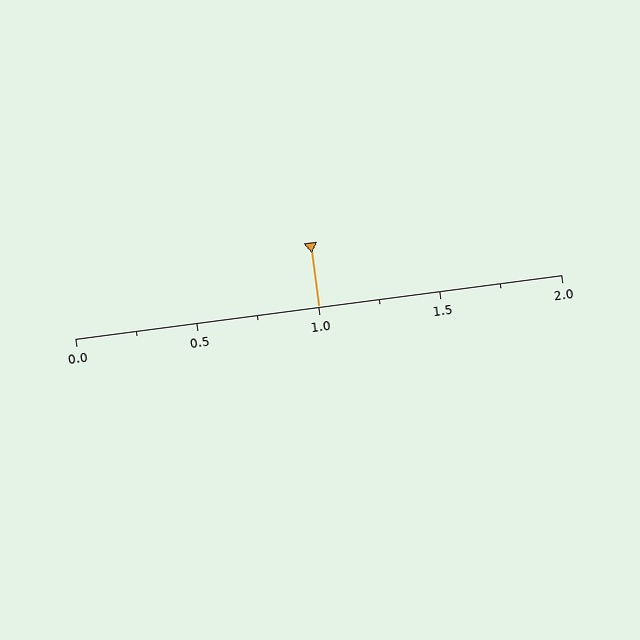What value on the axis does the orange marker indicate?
The marker indicates approximately 1.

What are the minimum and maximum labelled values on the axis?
The axis runs from 0.0 to 2.0.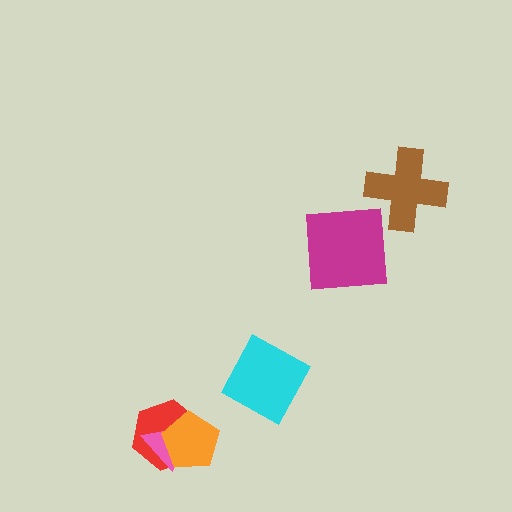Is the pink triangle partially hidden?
Yes, it is partially covered by another shape.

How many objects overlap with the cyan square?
0 objects overlap with the cyan square.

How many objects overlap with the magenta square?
0 objects overlap with the magenta square.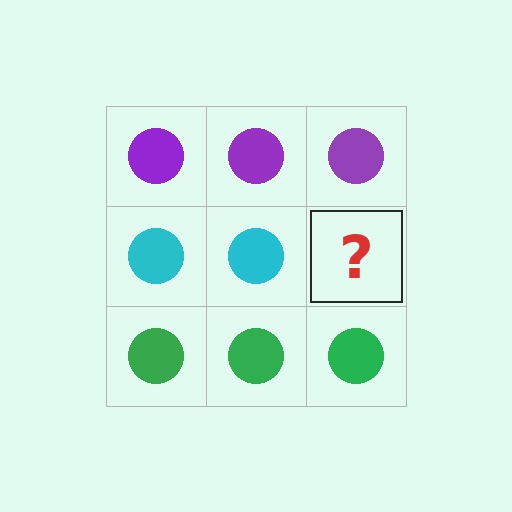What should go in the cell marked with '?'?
The missing cell should contain a cyan circle.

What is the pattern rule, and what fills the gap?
The rule is that each row has a consistent color. The gap should be filled with a cyan circle.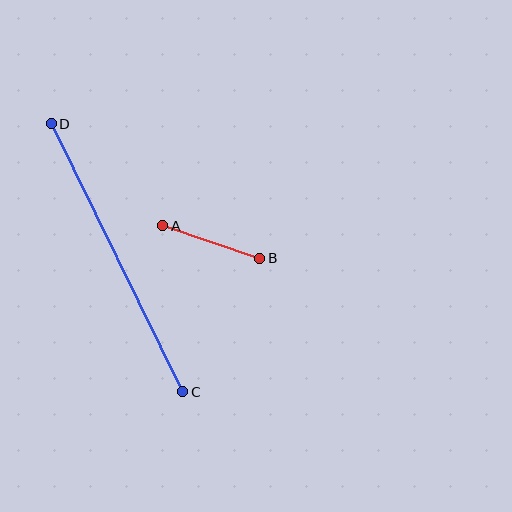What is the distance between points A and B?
The distance is approximately 103 pixels.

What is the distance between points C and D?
The distance is approximately 299 pixels.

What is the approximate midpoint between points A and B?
The midpoint is at approximately (211, 242) pixels.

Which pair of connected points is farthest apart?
Points C and D are farthest apart.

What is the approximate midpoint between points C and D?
The midpoint is at approximately (117, 258) pixels.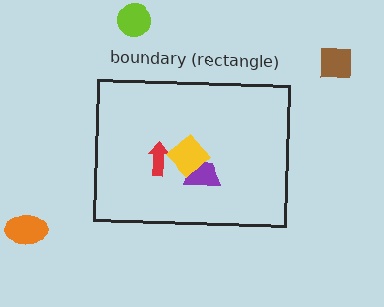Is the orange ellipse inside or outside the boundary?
Outside.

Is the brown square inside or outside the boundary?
Outside.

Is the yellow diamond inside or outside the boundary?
Inside.